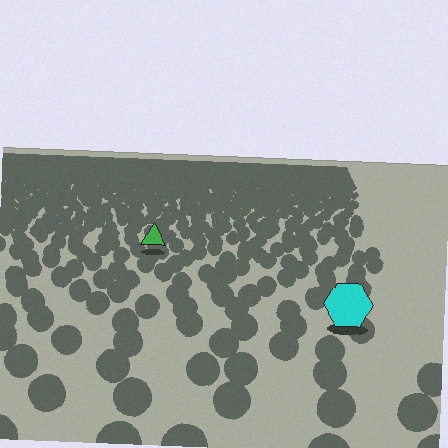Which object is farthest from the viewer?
The green triangle is farthest from the viewer. It appears smaller and the ground texture around it is denser.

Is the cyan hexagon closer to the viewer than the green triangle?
Yes. The cyan hexagon is closer — you can tell from the texture gradient: the ground texture is coarser near it.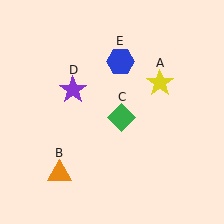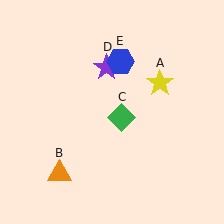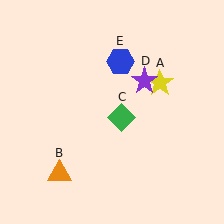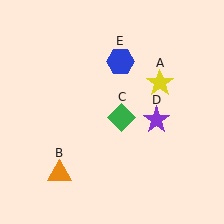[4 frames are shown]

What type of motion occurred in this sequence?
The purple star (object D) rotated clockwise around the center of the scene.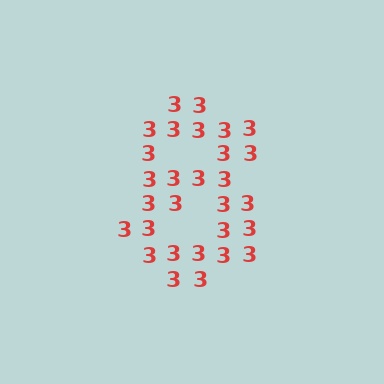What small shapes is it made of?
It is made of small digit 3's.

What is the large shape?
The large shape is the digit 8.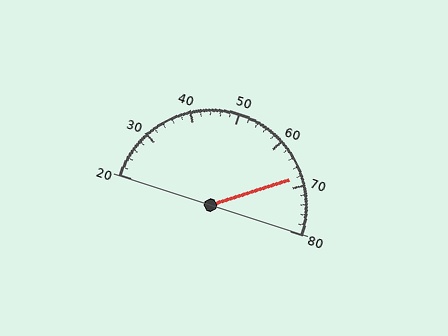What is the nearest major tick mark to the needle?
The nearest major tick mark is 70.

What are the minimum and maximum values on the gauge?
The gauge ranges from 20 to 80.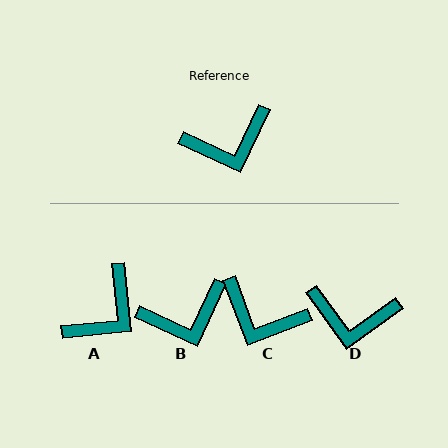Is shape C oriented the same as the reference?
No, it is off by about 44 degrees.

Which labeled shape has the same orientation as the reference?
B.